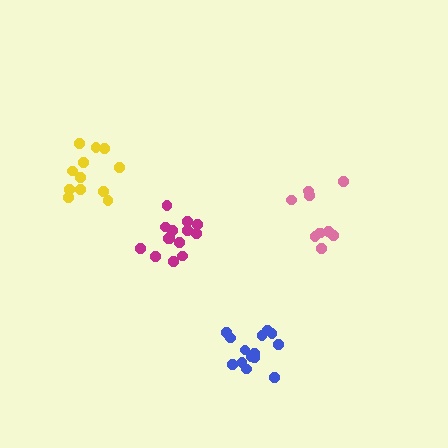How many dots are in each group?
Group 1: 14 dots, Group 2: 14 dots, Group 3: 12 dots, Group 4: 10 dots (50 total).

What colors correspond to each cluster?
The clusters are colored: blue, magenta, yellow, pink.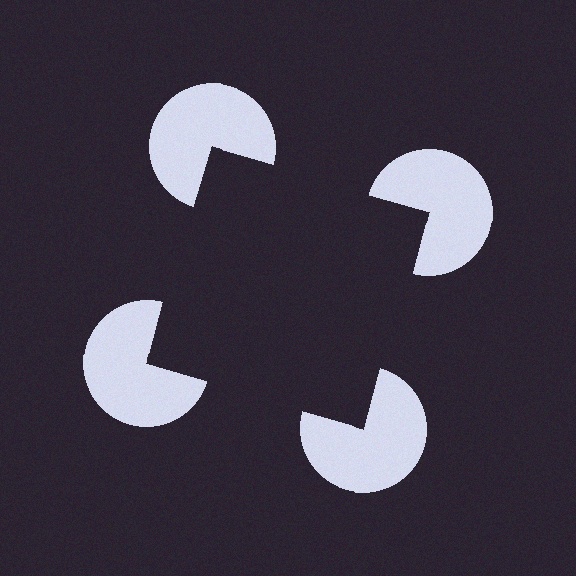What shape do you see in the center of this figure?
An illusory square — its edges are inferred from the aligned wedge cuts in the pac-man discs, not physically drawn.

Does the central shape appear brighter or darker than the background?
It typically appears slightly darker than the background, even though no actual brightness change is drawn.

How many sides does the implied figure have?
4 sides.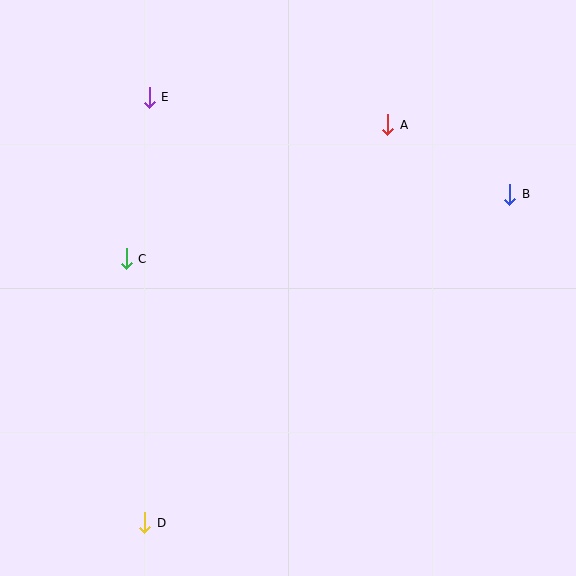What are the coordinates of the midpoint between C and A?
The midpoint between C and A is at (257, 192).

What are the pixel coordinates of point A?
Point A is at (388, 125).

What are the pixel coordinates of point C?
Point C is at (126, 259).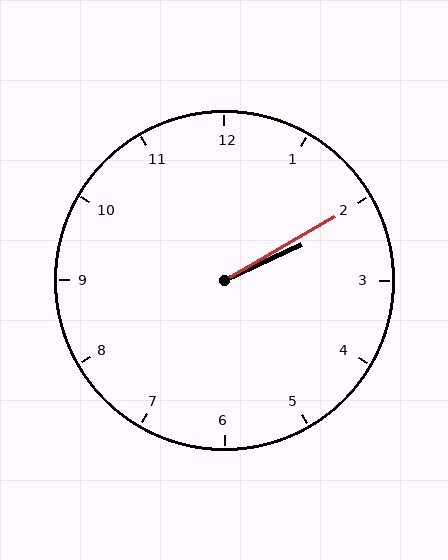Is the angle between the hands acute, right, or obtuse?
It is acute.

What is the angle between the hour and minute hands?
Approximately 5 degrees.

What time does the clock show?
2:10.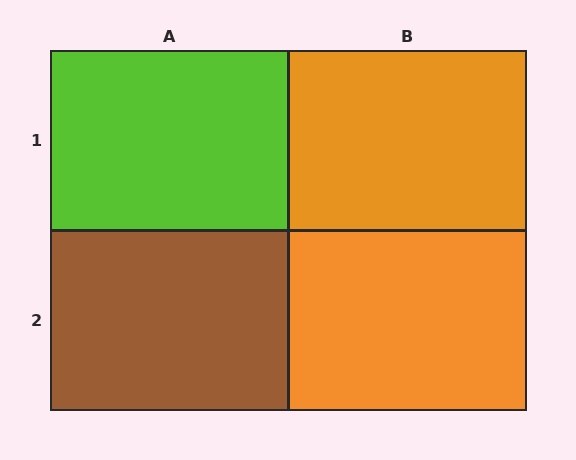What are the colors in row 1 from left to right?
Lime, orange.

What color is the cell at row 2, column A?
Brown.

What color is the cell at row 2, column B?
Orange.